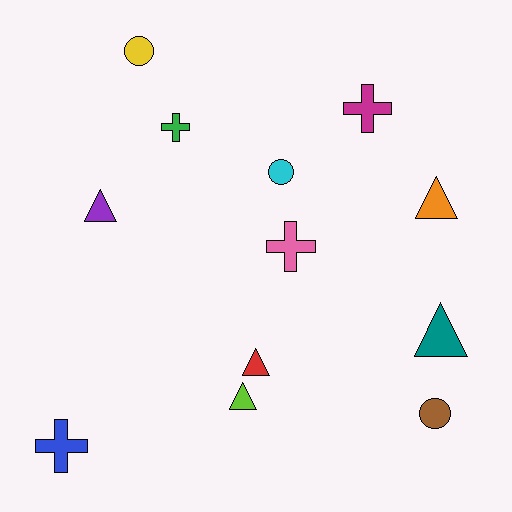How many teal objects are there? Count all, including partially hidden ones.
There is 1 teal object.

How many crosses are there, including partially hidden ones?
There are 4 crosses.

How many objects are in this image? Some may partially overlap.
There are 12 objects.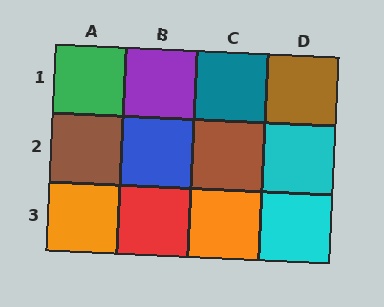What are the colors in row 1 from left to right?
Green, purple, teal, brown.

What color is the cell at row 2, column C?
Brown.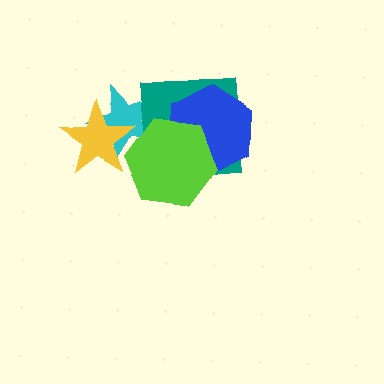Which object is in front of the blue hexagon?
The lime hexagon is in front of the blue hexagon.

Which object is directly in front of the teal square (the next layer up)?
The blue hexagon is directly in front of the teal square.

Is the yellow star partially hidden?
Yes, it is partially covered by another shape.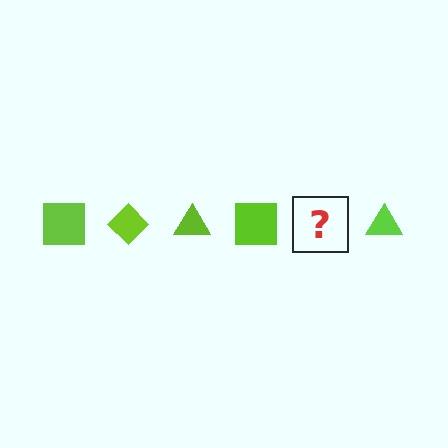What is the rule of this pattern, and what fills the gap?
The rule is that the pattern cycles through square, diamond, triangle shapes in lime. The gap should be filled with a lime diamond.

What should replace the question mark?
The question mark should be replaced with a lime diamond.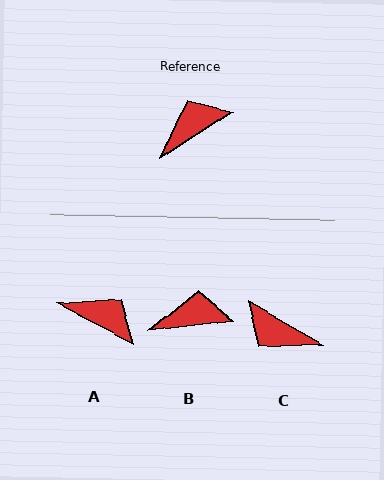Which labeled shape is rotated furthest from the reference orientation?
C, about 117 degrees away.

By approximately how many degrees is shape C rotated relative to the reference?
Approximately 117 degrees counter-clockwise.